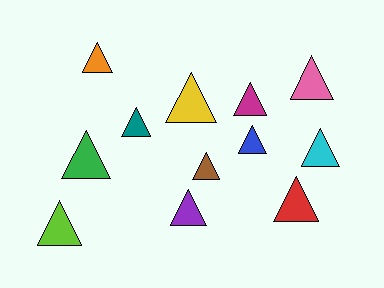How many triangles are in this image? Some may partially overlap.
There are 12 triangles.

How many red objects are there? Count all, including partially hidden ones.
There is 1 red object.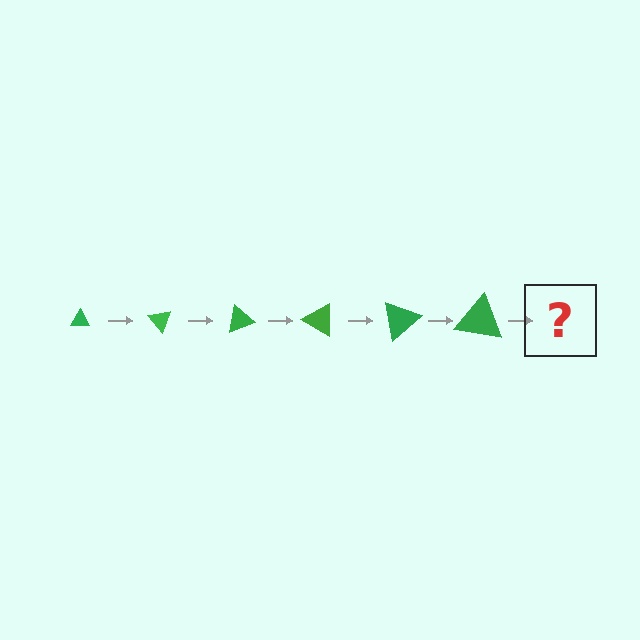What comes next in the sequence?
The next element should be a triangle, larger than the previous one and rotated 300 degrees from the start.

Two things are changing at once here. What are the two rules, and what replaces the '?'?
The two rules are that the triangle grows larger each step and it rotates 50 degrees each step. The '?' should be a triangle, larger than the previous one and rotated 300 degrees from the start.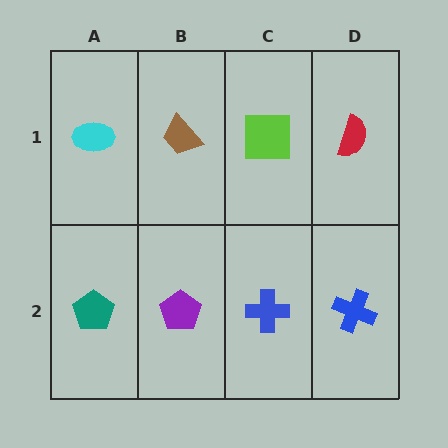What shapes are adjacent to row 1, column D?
A blue cross (row 2, column D), a lime square (row 1, column C).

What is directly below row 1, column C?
A blue cross.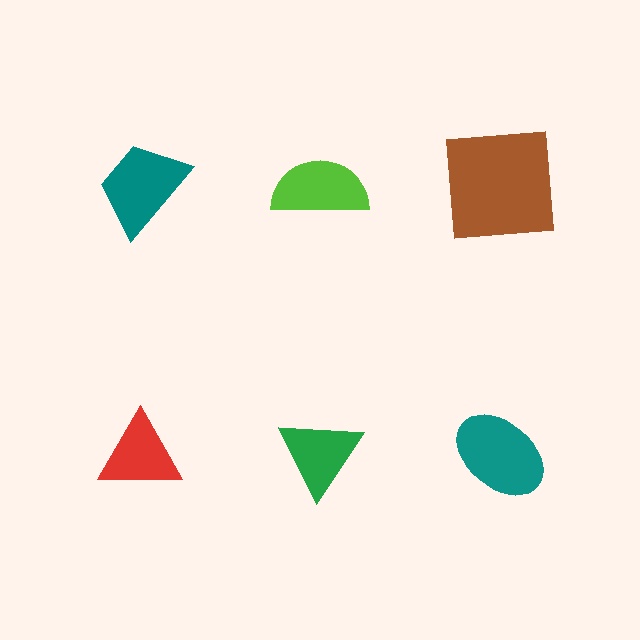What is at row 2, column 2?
A green triangle.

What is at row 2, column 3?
A teal ellipse.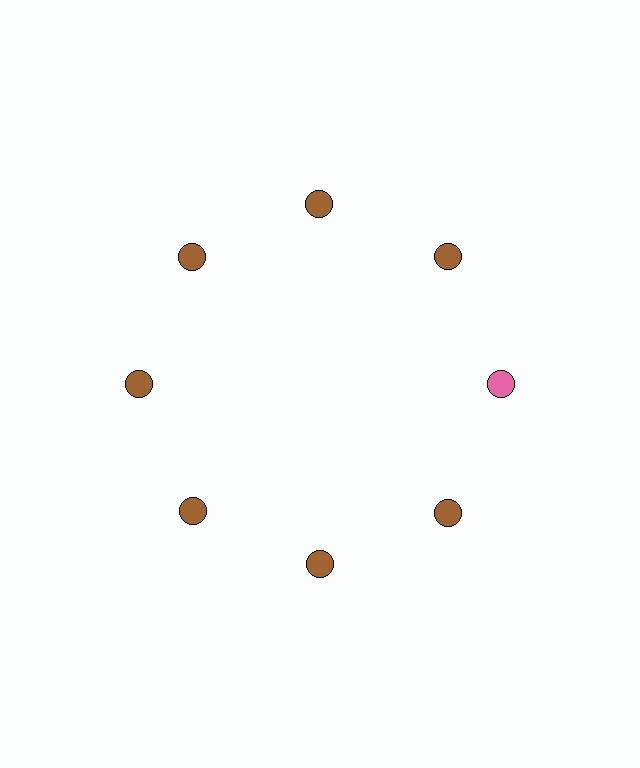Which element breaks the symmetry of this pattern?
The pink circle at roughly the 3 o'clock position breaks the symmetry. All other shapes are brown circles.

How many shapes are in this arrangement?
There are 8 shapes arranged in a ring pattern.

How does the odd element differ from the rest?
It has a different color: pink instead of brown.